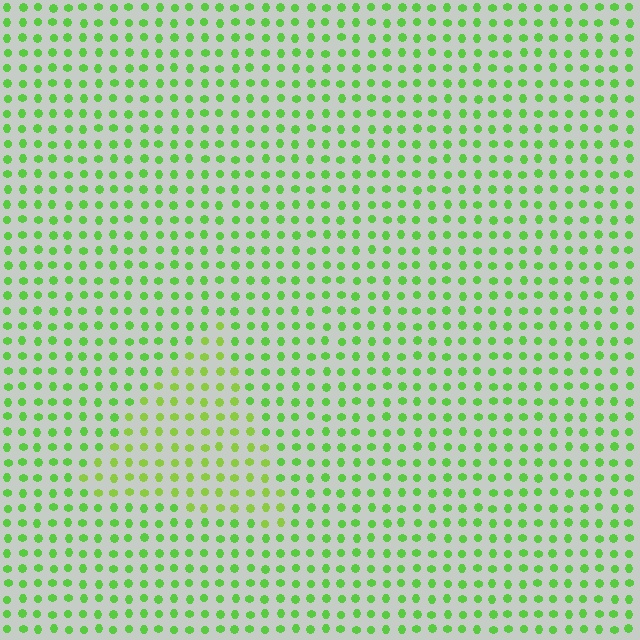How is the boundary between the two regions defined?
The boundary is defined purely by a slight shift in hue (about 22 degrees). Spacing, size, and orientation are identical on both sides.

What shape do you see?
I see a triangle.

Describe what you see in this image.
The image is filled with small lime elements in a uniform arrangement. A triangle-shaped region is visible where the elements are tinted to a slightly different hue, forming a subtle color boundary.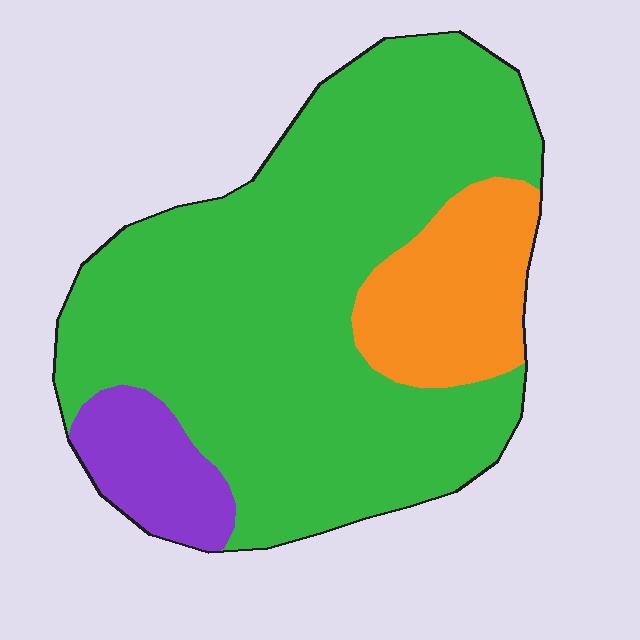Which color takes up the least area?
Purple, at roughly 10%.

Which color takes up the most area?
Green, at roughly 75%.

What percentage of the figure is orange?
Orange takes up about one sixth (1/6) of the figure.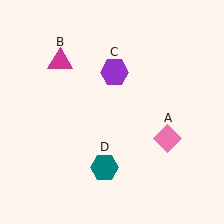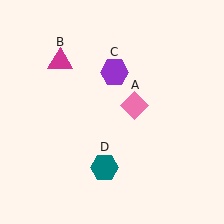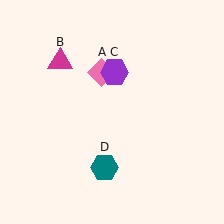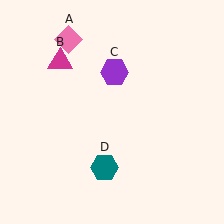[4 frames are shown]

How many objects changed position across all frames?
1 object changed position: pink diamond (object A).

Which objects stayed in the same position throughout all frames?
Magenta triangle (object B) and purple hexagon (object C) and teal hexagon (object D) remained stationary.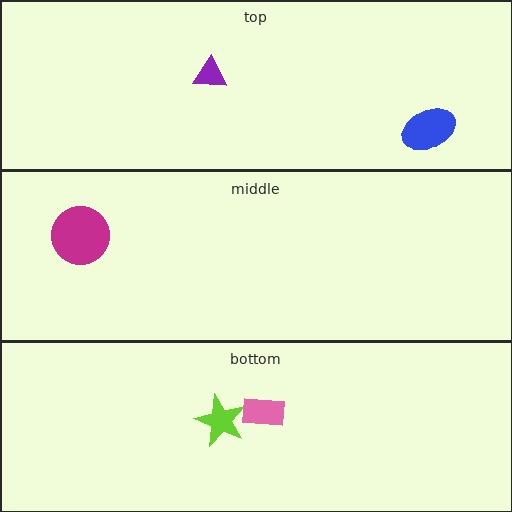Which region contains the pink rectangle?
The bottom region.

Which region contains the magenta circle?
The middle region.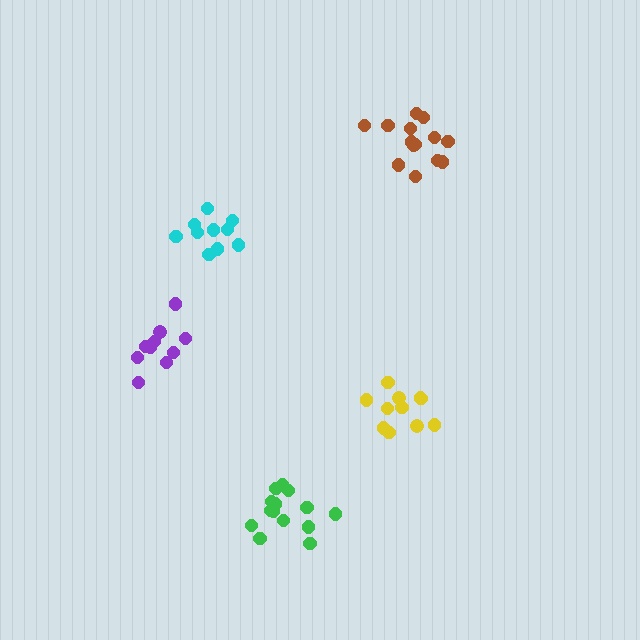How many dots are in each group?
Group 1: 10 dots, Group 2: 14 dots, Group 3: 11 dots, Group 4: 10 dots, Group 5: 14 dots (59 total).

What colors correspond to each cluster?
The clusters are colored: cyan, green, yellow, purple, brown.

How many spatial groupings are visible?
There are 5 spatial groupings.